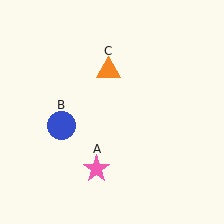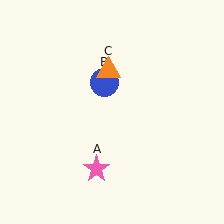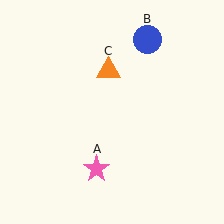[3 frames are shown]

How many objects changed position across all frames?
1 object changed position: blue circle (object B).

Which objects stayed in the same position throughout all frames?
Pink star (object A) and orange triangle (object C) remained stationary.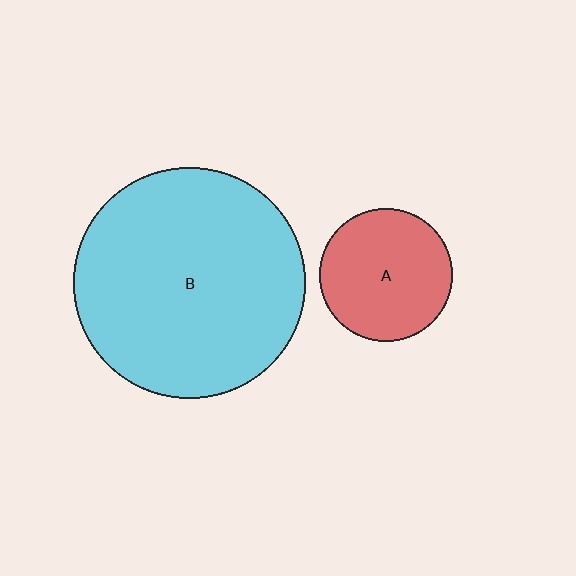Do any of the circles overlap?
No, none of the circles overlap.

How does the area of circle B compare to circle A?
Approximately 3.0 times.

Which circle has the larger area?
Circle B (cyan).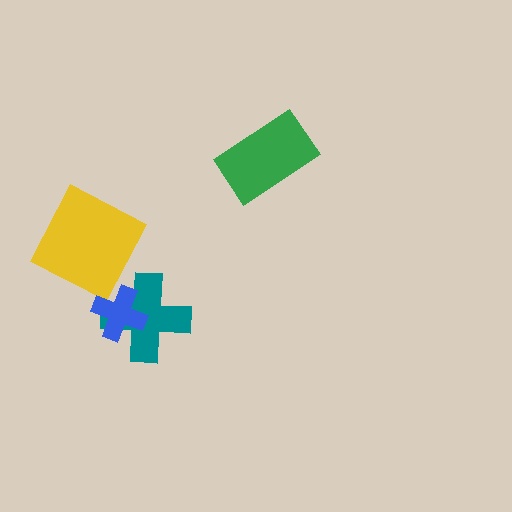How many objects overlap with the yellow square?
0 objects overlap with the yellow square.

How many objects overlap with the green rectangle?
0 objects overlap with the green rectangle.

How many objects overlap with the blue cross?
1 object overlaps with the blue cross.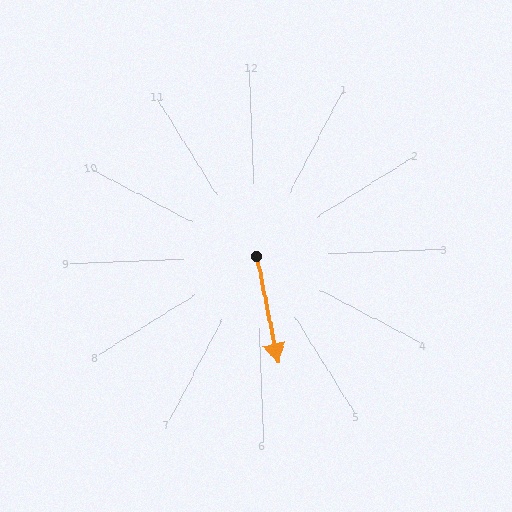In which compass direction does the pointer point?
South.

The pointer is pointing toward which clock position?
Roughly 6 o'clock.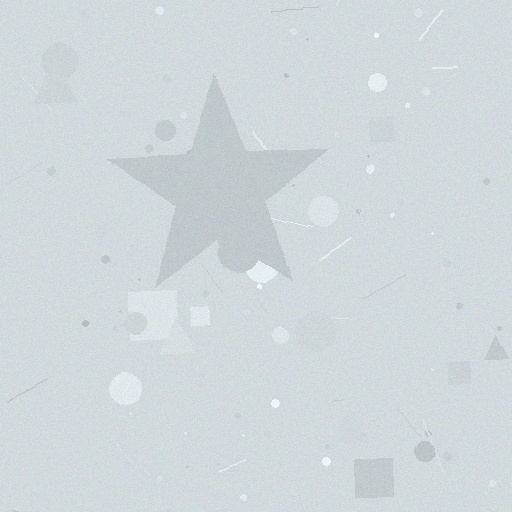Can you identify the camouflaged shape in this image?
The camouflaged shape is a star.